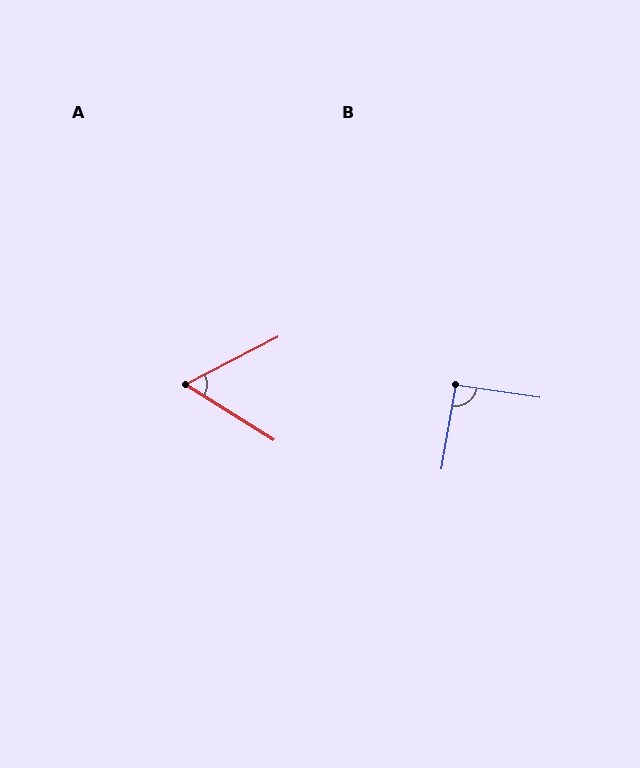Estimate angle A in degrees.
Approximately 59 degrees.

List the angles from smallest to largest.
A (59°), B (91°).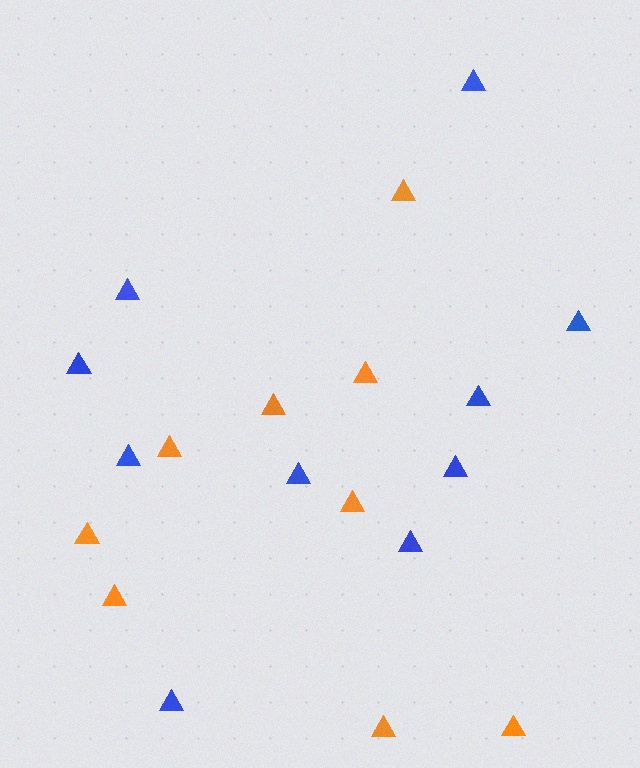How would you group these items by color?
There are 2 groups: one group of orange triangles (9) and one group of blue triangles (10).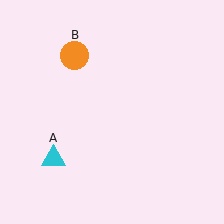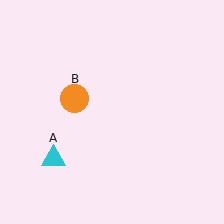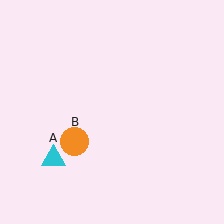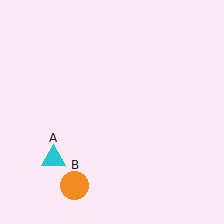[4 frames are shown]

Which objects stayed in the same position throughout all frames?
Cyan triangle (object A) remained stationary.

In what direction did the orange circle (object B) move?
The orange circle (object B) moved down.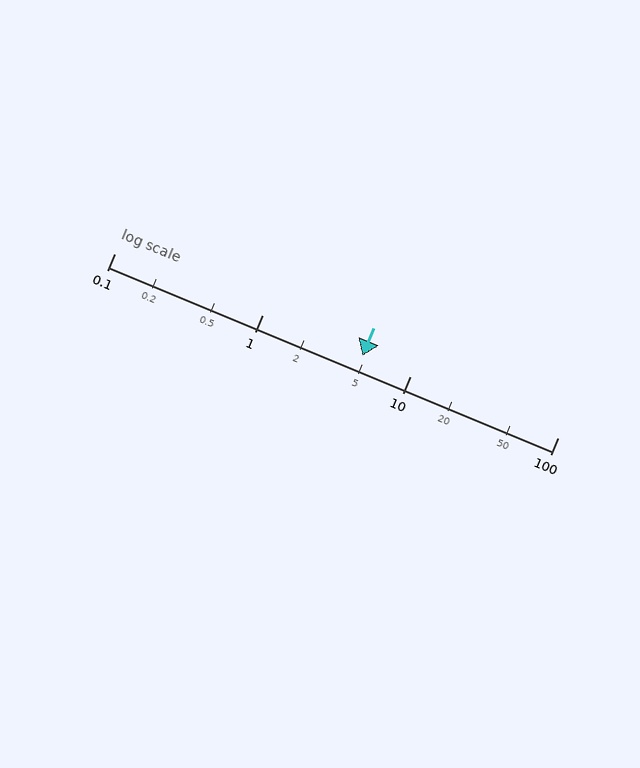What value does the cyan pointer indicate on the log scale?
The pointer indicates approximately 4.8.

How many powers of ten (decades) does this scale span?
The scale spans 3 decades, from 0.1 to 100.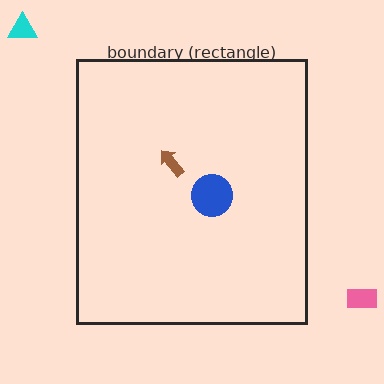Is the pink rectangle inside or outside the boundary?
Outside.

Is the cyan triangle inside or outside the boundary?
Outside.